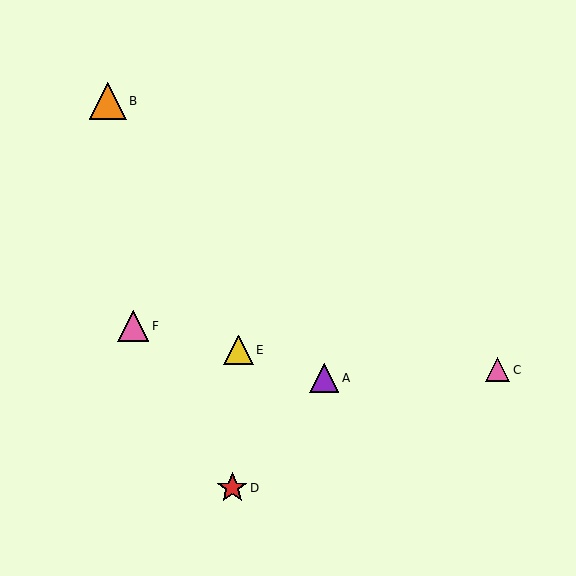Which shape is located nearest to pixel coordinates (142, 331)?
The pink triangle (labeled F) at (133, 326) is nearest to that location.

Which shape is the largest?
The orange triangle (labeled B) is the largest.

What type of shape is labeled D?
Shape D is a red star.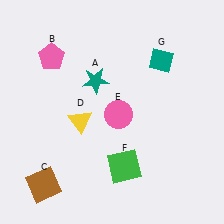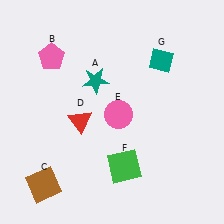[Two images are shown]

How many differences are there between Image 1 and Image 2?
There is 1 difference between the two images.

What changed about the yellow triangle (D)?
In Image 1, D is yellow. In Image 2, it changed to red.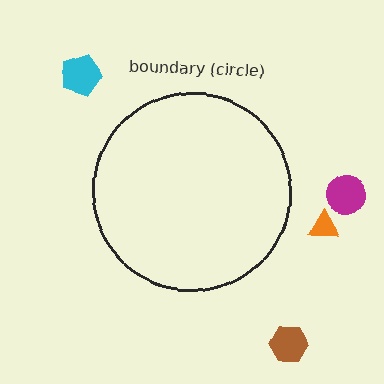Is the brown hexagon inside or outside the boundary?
Outside.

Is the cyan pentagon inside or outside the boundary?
Outside.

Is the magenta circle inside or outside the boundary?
Outside.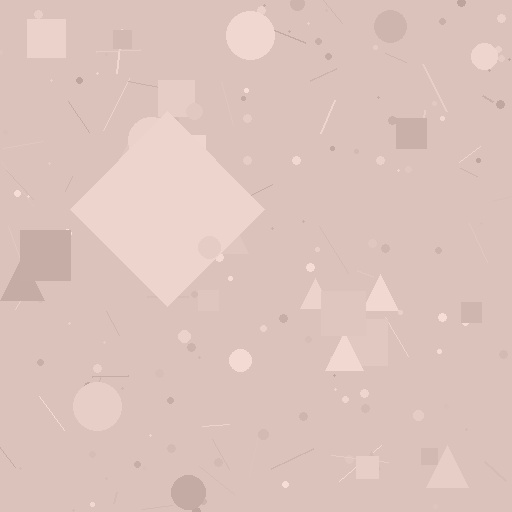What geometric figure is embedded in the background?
A diamond is embedded in the background.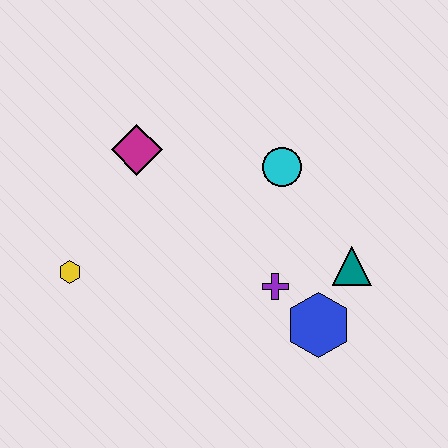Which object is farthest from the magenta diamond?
The blue hexagon is farthest from the magenta diamond.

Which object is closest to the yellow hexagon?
The magenta diamond is closest to the yellow hexagon.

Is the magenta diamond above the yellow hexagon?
Yes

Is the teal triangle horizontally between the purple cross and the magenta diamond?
No